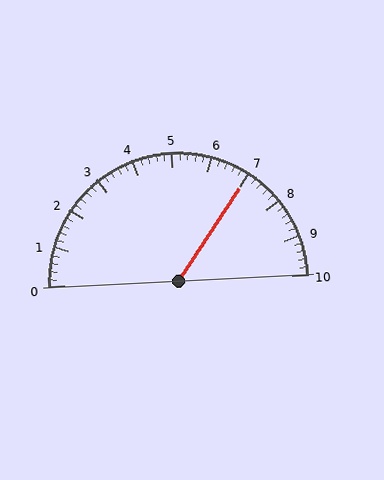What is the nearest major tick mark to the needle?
The nearest major tick mark is 7.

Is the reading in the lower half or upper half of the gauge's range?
The reading is in the upper half of the range (0 to 10).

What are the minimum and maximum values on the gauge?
The gauge ranges from 0 to 10.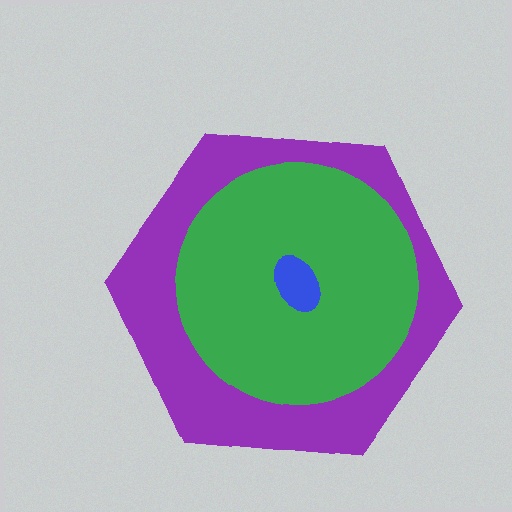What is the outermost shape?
The purple hexagon.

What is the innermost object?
The blue ellipse.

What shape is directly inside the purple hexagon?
The green circle.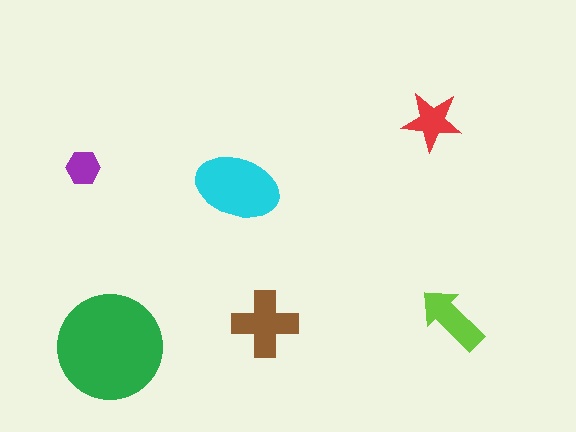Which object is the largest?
The green circle.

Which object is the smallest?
The purple hexagon.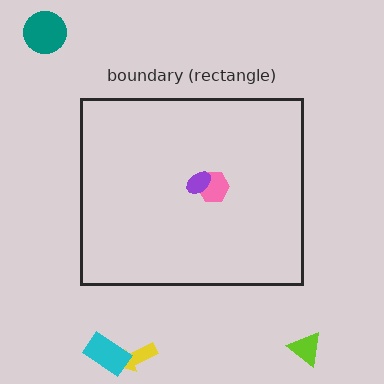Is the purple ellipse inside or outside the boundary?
Inside.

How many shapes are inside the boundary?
2 inside, 4 outside.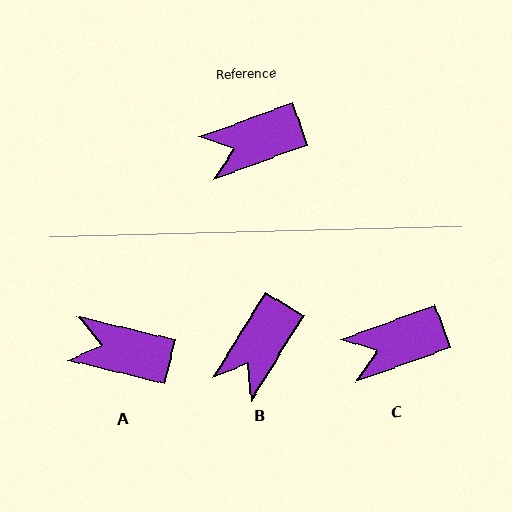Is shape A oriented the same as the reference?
No, it is off by about 33 degrees.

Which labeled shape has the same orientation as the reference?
C.